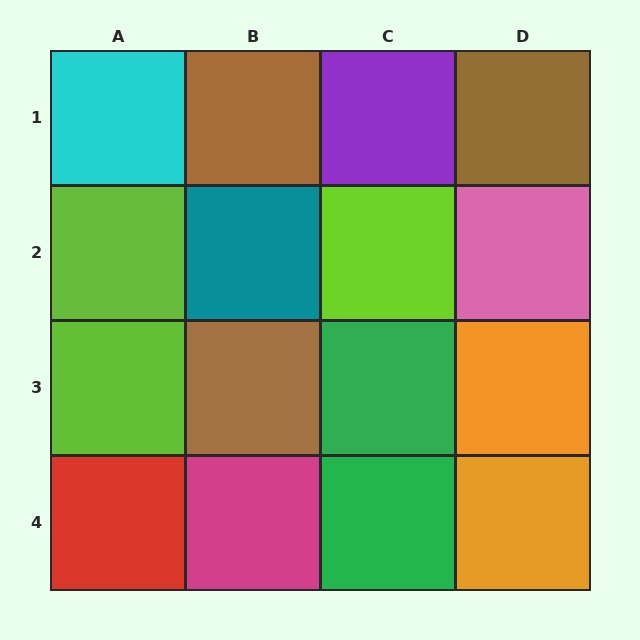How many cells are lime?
3 cells are lime.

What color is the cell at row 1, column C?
Purple.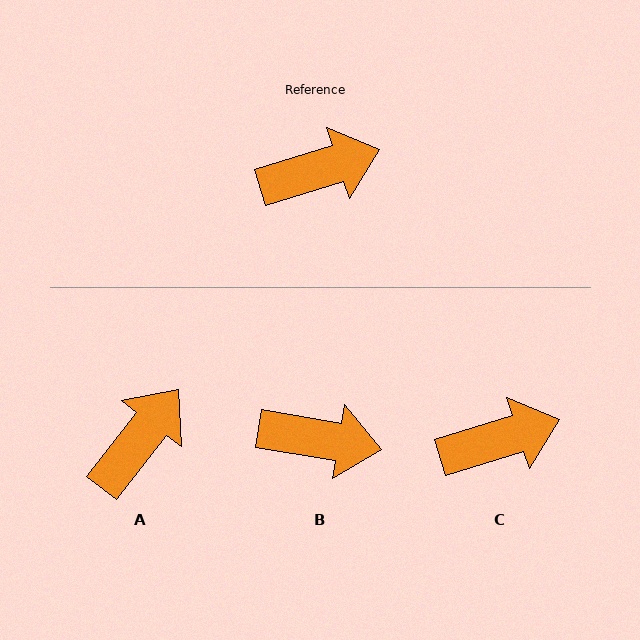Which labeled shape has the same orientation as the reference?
C.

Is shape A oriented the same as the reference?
No, it is off by about 35 degrees.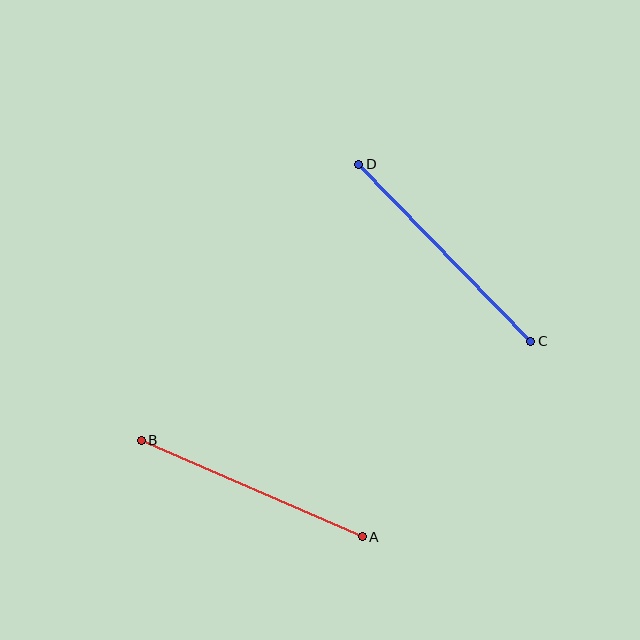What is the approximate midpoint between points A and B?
The midpoint is at approximately (252, 488) pixels.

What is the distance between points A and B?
The distance is approximately 241 pixels.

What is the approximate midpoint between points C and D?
The midpoint is at approximately (445, 253) pixels.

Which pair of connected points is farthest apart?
Points C and D are farthest apart.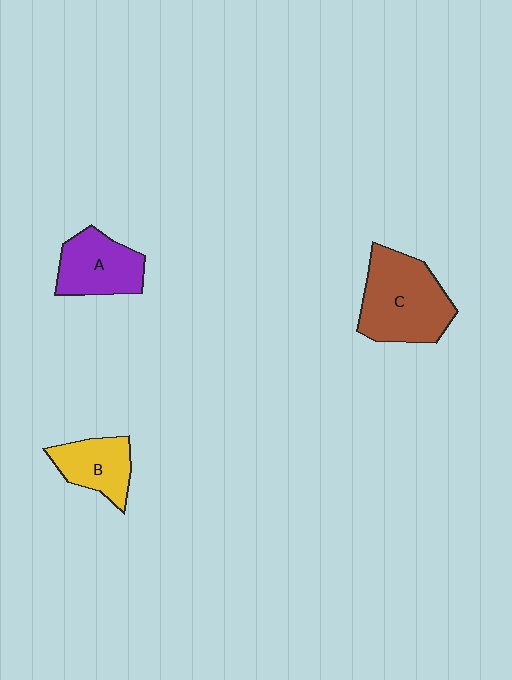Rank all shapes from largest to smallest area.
From largest to smallest: C (brown), A (purple), B (yellow).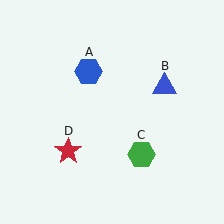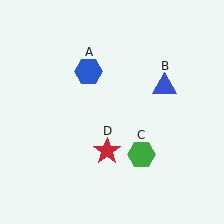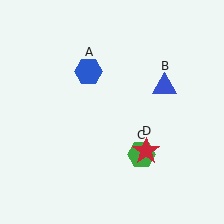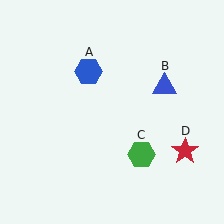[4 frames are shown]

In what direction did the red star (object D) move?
The red star (object D) moved right.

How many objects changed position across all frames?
1 object changed position: red star (object D).